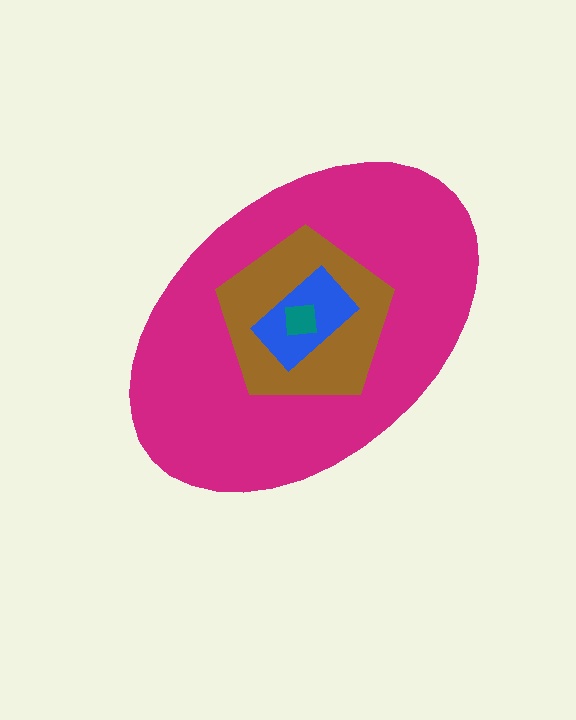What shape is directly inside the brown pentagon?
The blue rectangle.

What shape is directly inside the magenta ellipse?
The brown pentagon.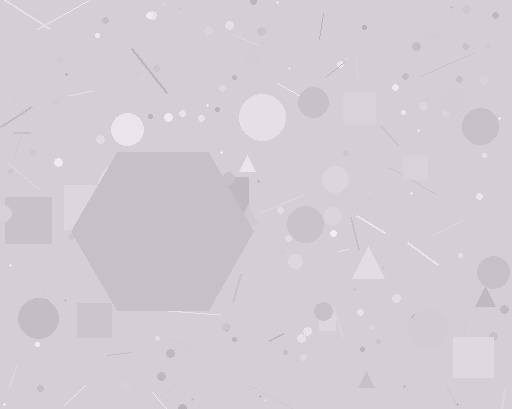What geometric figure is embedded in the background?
A hexagon is embedded in the background.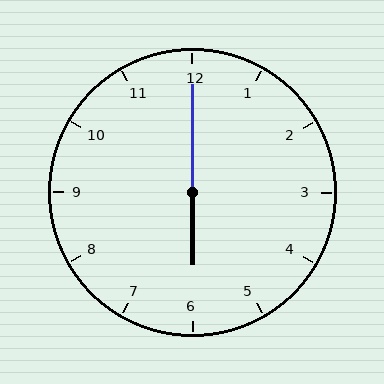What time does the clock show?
6:00.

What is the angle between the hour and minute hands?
Approximately 180 degrees.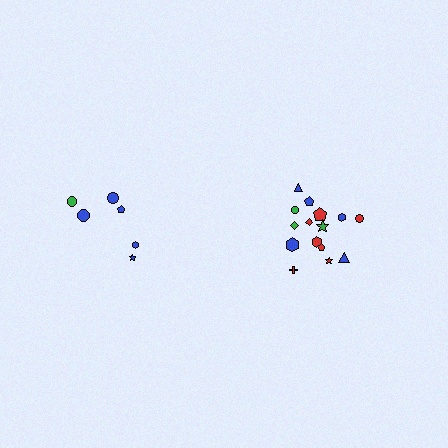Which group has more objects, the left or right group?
The right group.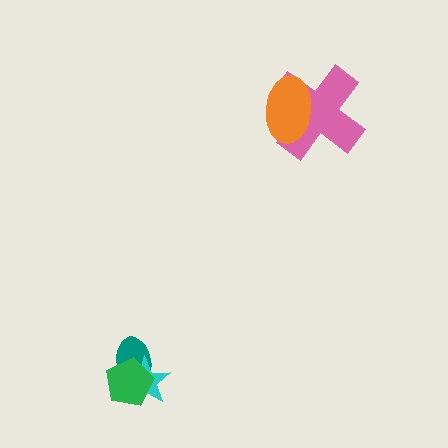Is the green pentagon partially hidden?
No, no other shape covers it.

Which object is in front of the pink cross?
The orange ellipse is in front of the pink cross.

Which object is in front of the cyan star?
The green pentagon is in front of the cyan star.